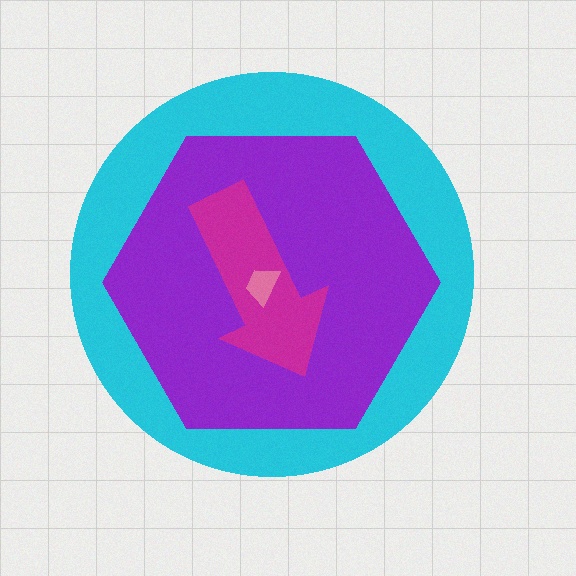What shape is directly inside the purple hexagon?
The magenta arrow.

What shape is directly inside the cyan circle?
The purple hexagon.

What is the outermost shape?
The cyan circle.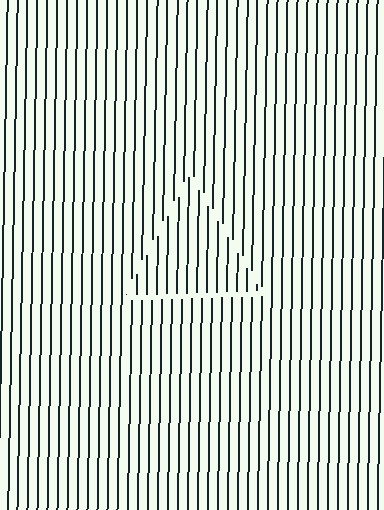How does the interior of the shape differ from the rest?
The interior of the shape contains the same grating, shifted by half a period — the contour is defined by the phase discontinuity where line-ends from the inner and outer gratings abut.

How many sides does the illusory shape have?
3 sides — the line-ends trace a triangle.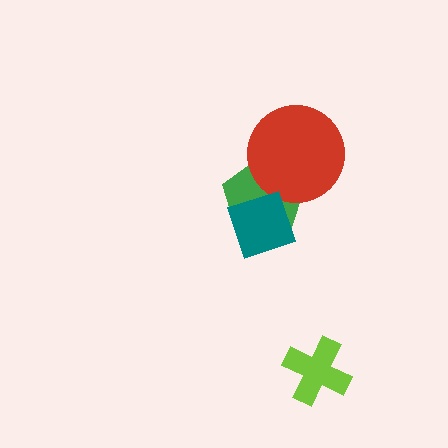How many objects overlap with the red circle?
1 object overlaps with the red circle.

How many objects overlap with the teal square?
1 object overlaps with the teal square.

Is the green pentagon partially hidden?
Yes, it is partially covered by another shape.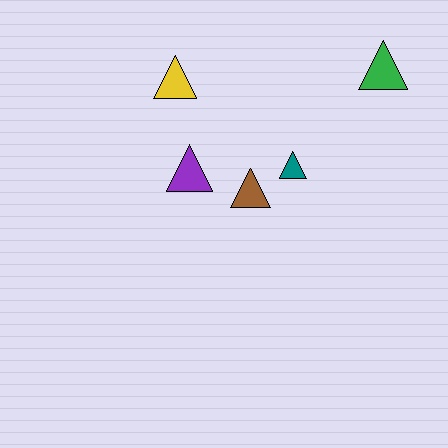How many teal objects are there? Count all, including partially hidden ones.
There is 1 teal object.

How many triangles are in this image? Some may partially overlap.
There are 5 triangles.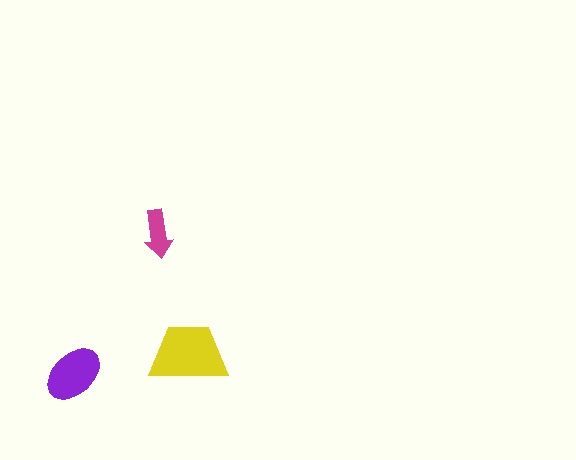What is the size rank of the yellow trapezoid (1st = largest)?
1st.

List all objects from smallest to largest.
The magenta arrow, the purple ellipse, the yellow trapezoid.